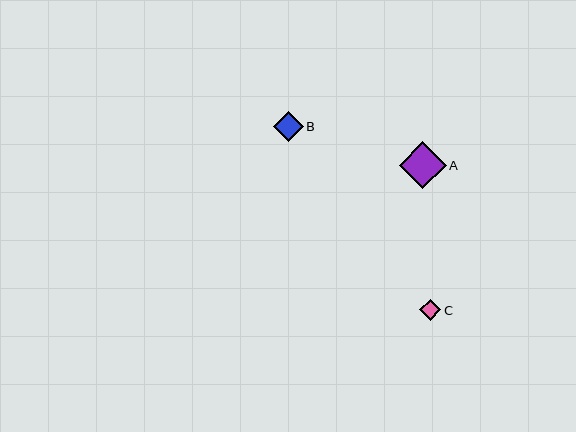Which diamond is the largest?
Diamond A is the largest with a size of approximately 47 pixels.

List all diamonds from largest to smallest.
From largest to smallest: A, B, C.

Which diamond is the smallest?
Diamond C is the smallest with a size of approximately 21 pixels.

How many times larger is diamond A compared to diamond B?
Diamond A is approximately 1.6 times the size of diamond B.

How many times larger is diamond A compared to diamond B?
Diamond A is approximately 1.6 times the size of diamond B.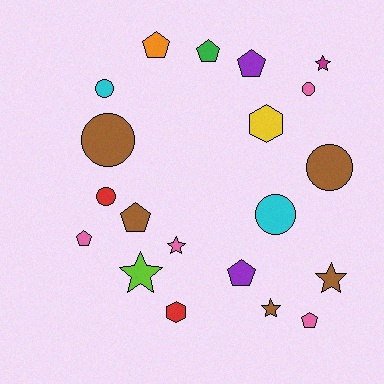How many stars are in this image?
There are 5 stars.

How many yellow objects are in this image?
There is 1 yellow object.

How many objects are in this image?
There are 20 objects.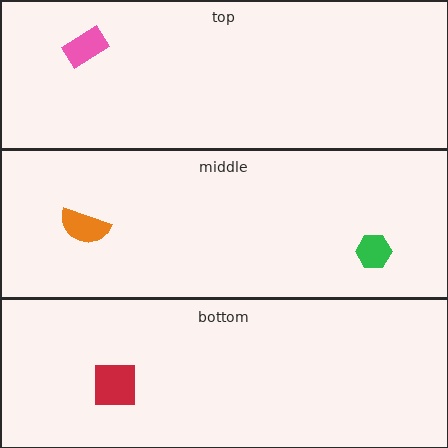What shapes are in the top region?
The pink rectangle.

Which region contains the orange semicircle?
The middle region.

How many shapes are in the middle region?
2.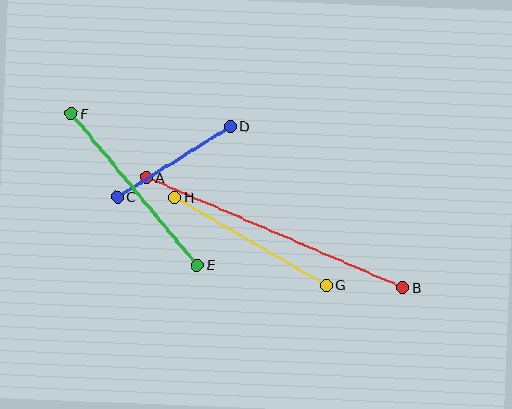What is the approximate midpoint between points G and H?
The midpoint is at approximately (250, 241) pixels.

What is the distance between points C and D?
The distance is approximately 133 pixels.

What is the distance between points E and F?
The distance is approximately 197 pixels.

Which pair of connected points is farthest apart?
Points A and B are farthest apart.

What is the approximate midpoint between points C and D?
The midpoint is at approximately (174, 162) pixels.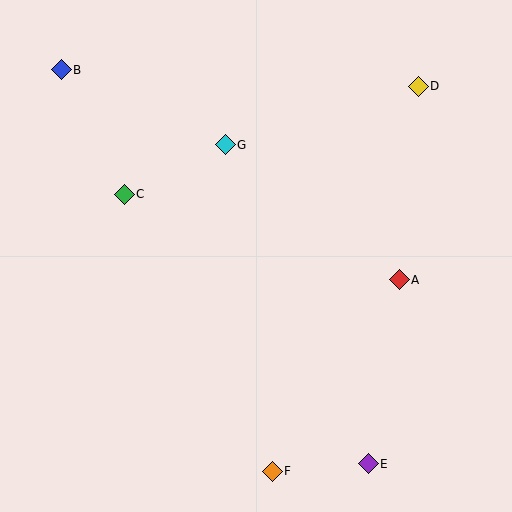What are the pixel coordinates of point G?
Point G is at (225, 145).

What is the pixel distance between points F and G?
The distance between F and G is 330 pixels.